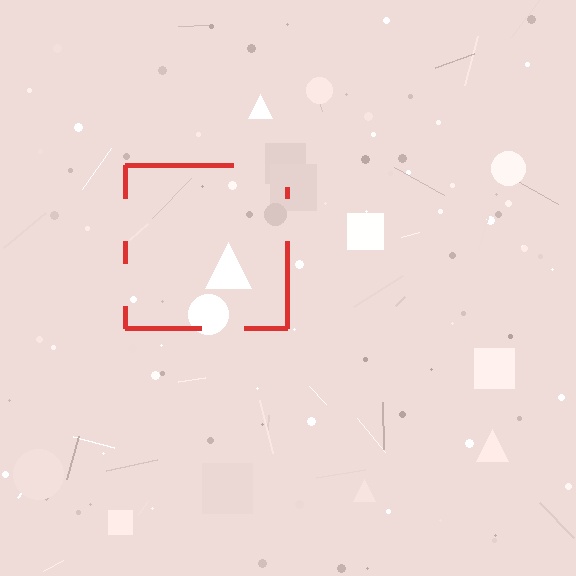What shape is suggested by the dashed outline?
The dashed outline suggests a square.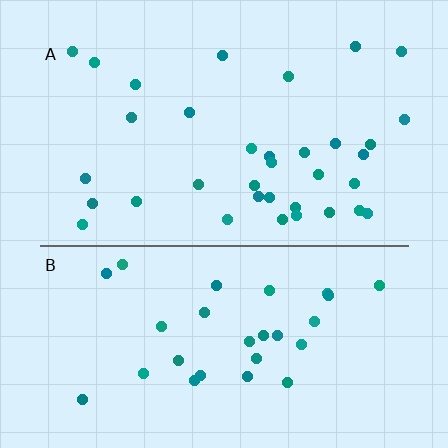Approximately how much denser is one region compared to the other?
Approximately 1.2× — region A over region B.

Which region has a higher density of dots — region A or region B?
A (the top).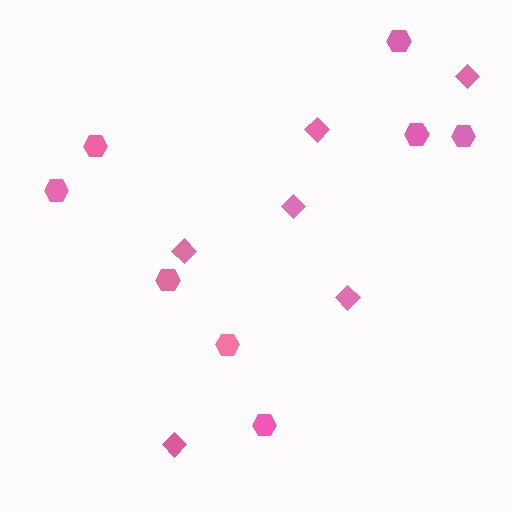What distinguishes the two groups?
There are 2 groups: one group of hexagons (8) and one group of diamonds (6).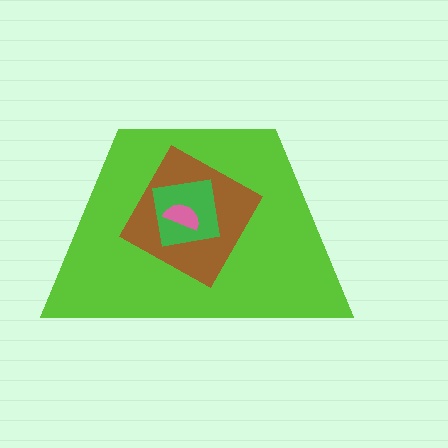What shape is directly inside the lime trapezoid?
The brown diamond.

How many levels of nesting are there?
4.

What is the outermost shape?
The lime trapezoid.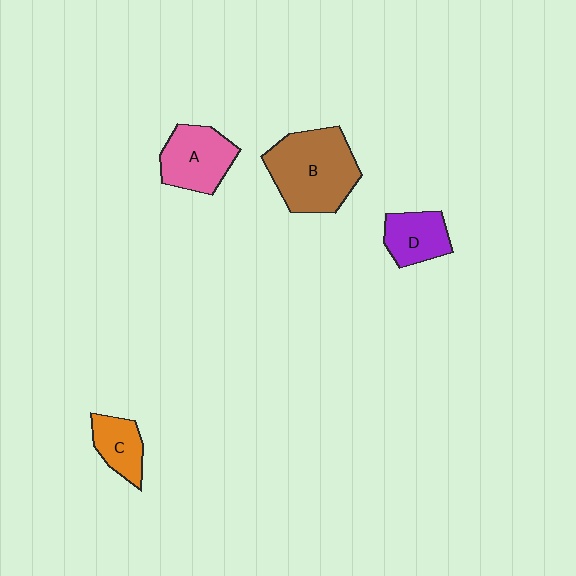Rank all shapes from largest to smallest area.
From largest to smallest: B (brown), A (pink), D (purple), C (orange).